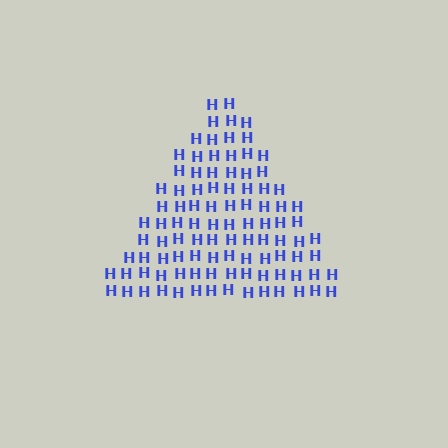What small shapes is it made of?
It is made of small letter H's.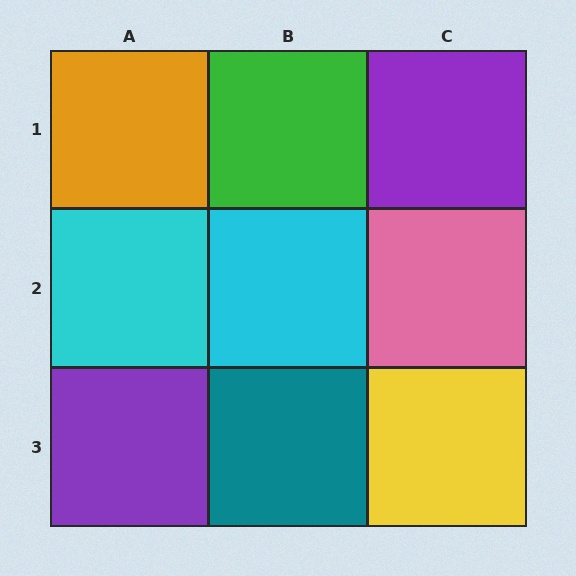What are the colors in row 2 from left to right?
Cyan, cyan, pink.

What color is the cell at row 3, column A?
Purple.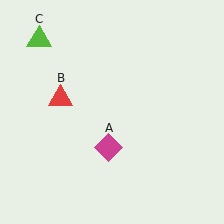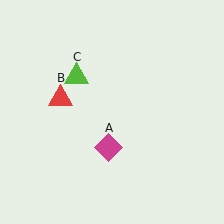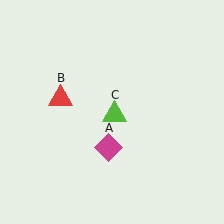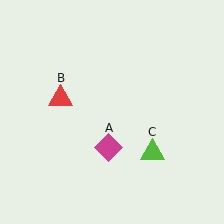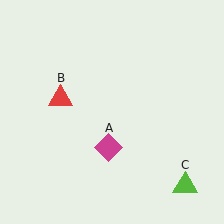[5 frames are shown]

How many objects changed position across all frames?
1 object changed position: lime triangle (object C).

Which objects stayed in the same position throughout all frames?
Magenta diamond (object A) and red triangle (object B) remained stationary.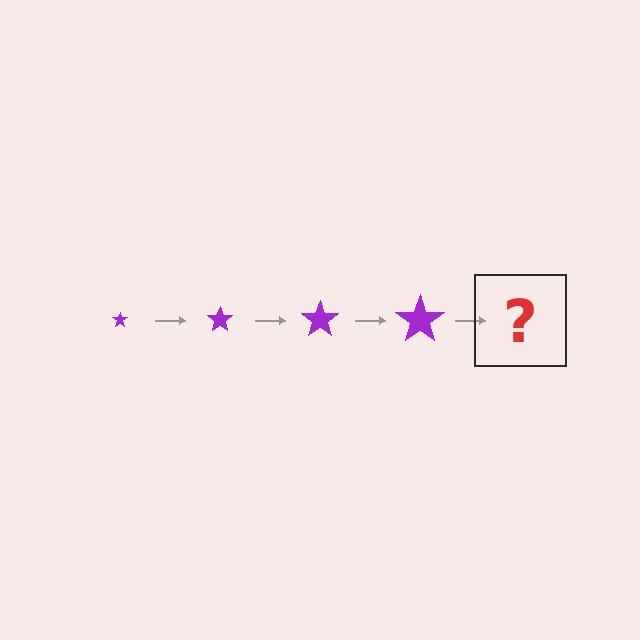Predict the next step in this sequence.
The next step is a purple star, larger than the previous one.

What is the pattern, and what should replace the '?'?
The pattern is that the star gets progressively larger each step. The '?' should be a purple star, larger than the previous one.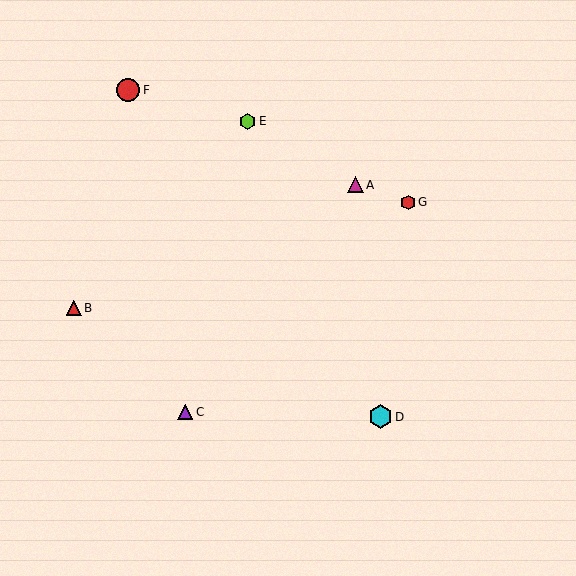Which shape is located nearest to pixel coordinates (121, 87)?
The red circle (labeled F) at (128, 90) is nearest to that location.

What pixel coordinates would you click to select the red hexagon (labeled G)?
Click at (408, 202) to select the red hexagon G.